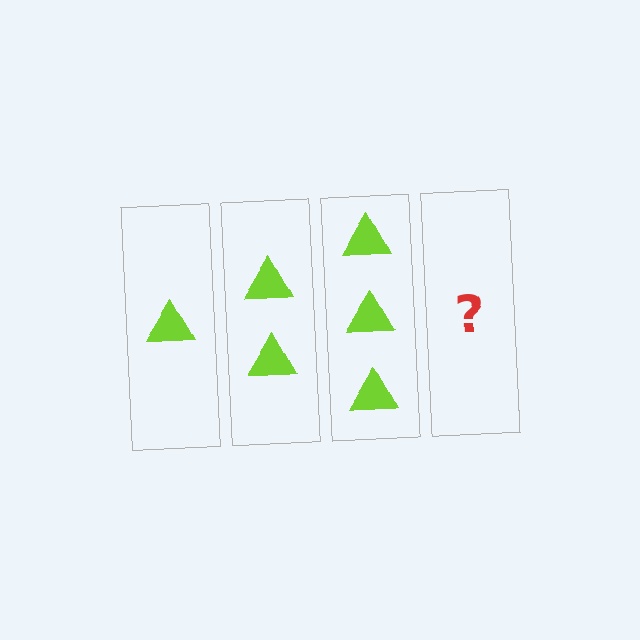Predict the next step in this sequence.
The next step is 4 triangles.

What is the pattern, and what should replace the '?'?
The pattern is that each step adds one more triangle. The '?' should be 4 triangles.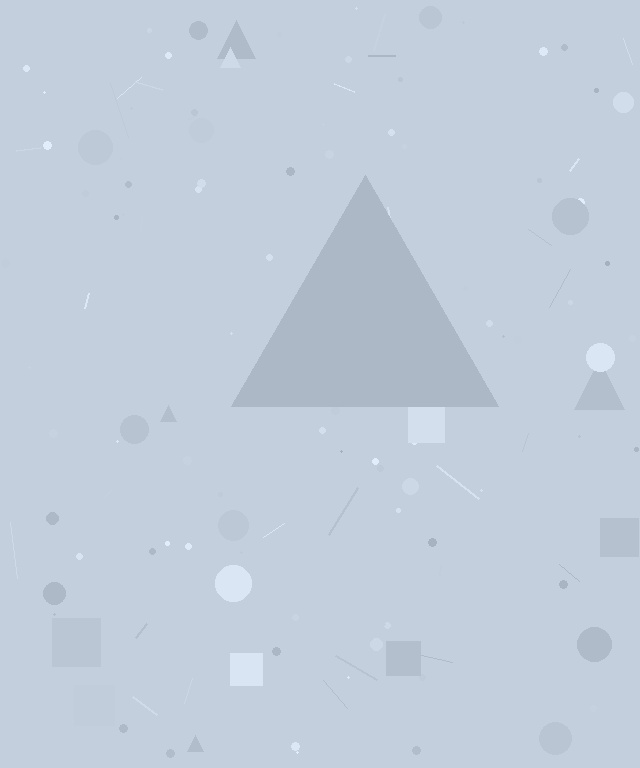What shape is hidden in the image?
A triangle is hidden in the image.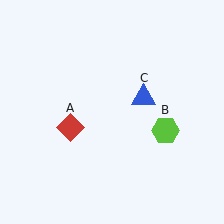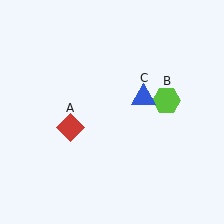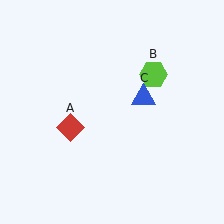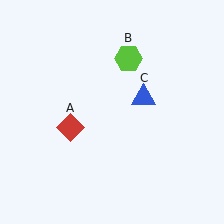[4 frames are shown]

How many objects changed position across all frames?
1 object changed position: lime hexagon (object B).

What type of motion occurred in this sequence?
The lime hexagon (object B) rotated counterclockwise around the center of the scene.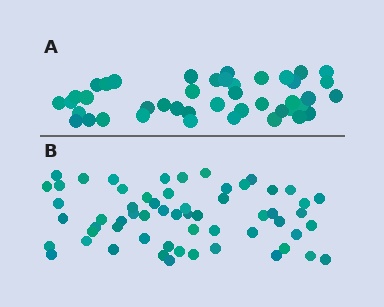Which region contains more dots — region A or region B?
Region B (the bottom region) has more dots.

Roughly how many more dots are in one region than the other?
Region B has approximately 15 more dots than region A.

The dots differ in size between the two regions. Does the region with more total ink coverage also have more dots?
No. Region A has more total ink coverage because its dots are larger, but region B actually contains more individual dots. Total area can be misleading — the number of items is what matters here.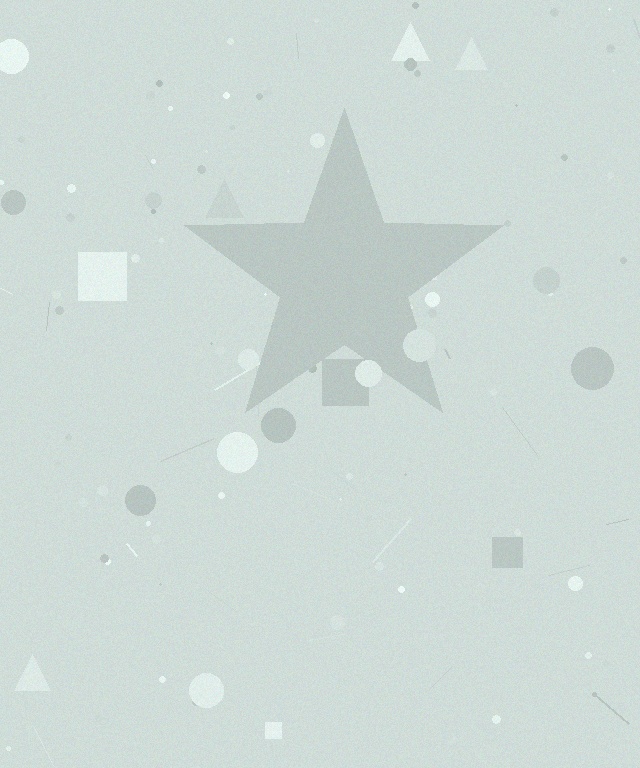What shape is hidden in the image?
A star is hidden in the image.